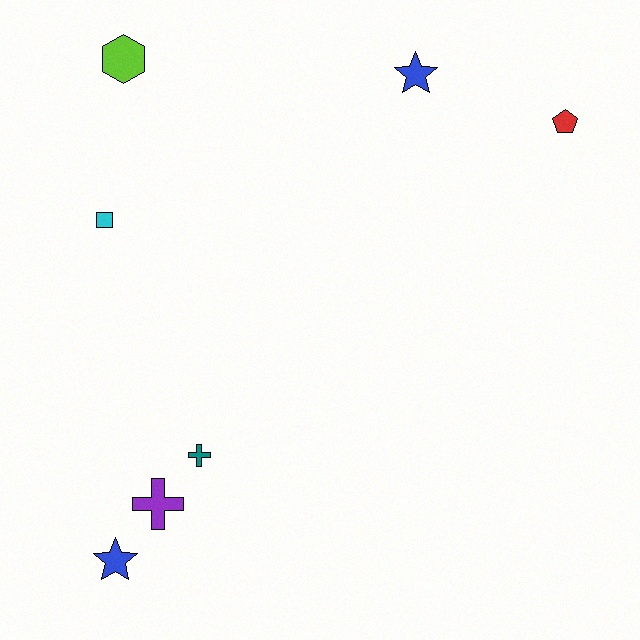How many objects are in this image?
There are 7 objects.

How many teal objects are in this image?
There is 1 teal object.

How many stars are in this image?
There are 2 stars.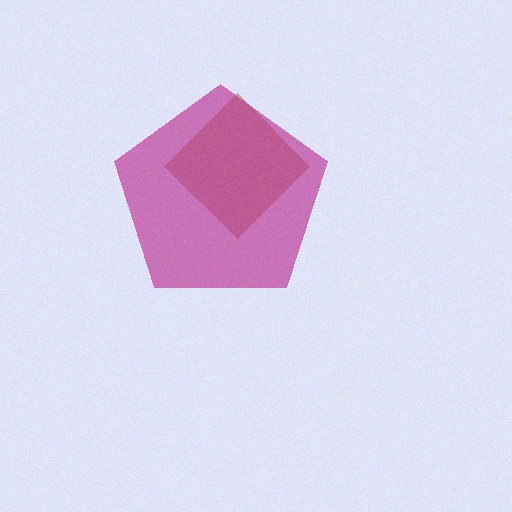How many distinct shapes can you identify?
There are 2 distinct shapes: a brown diamond, a magenta pentagon.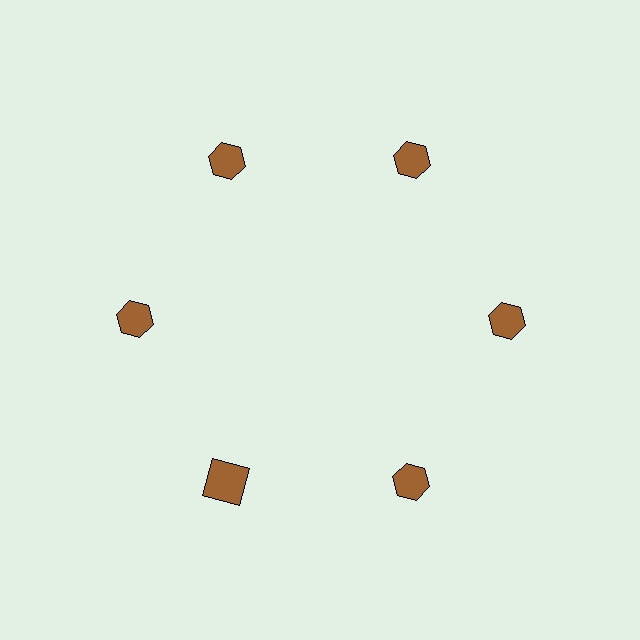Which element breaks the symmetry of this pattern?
The brown square at roughly the 7 o'clock position breaks the symmetry. All other shapes are brown hexagons.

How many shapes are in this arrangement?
There are 6 shapes arranged in a ring pattern.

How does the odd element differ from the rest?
It has a different shape: square instead of hexagon.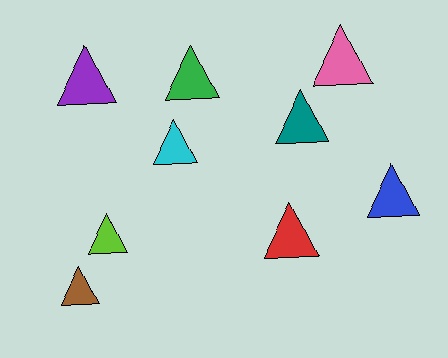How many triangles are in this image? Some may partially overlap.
There are 9 triangles.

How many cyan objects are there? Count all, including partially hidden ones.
There is 1 cyan object.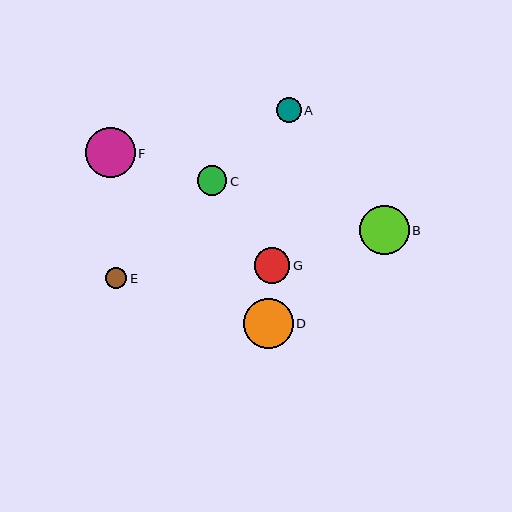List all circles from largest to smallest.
From largest to smallest: F, D, B, G, C, A, E.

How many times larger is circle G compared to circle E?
Circle G is approximately 1.7 times the size of circle E.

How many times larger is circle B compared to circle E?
Circle B is approximately 2.3 times the size of circle E.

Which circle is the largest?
Circle F is the largest with a size of approximately 50 pixels.